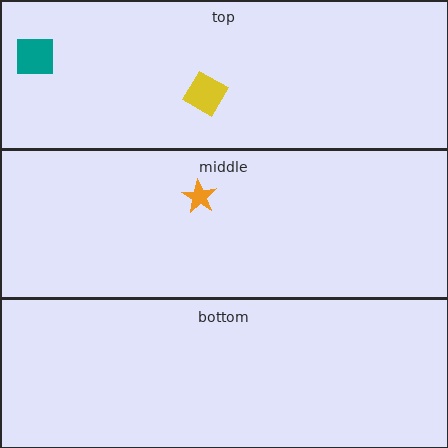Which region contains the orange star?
The middle region.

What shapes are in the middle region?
The orange star.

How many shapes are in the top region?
2.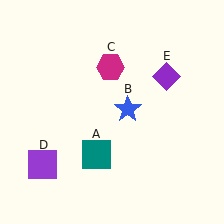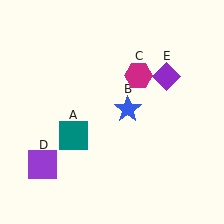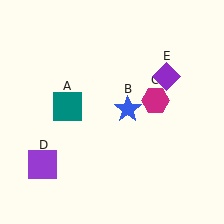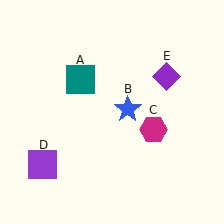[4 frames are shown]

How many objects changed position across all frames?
2 objects changed position: teal square (object A), magenta hexagon (object C).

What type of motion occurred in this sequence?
The teal square (object A), magenta hexagon (object C) rotated clockwise around the center of the scene.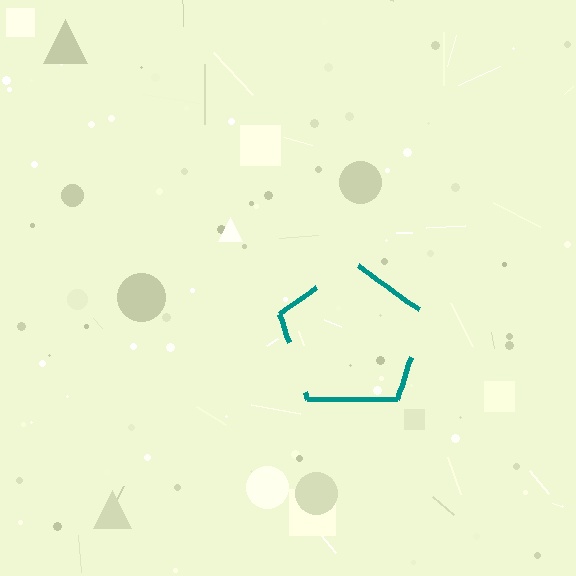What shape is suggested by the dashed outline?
The dashed outline suggests a pentagon.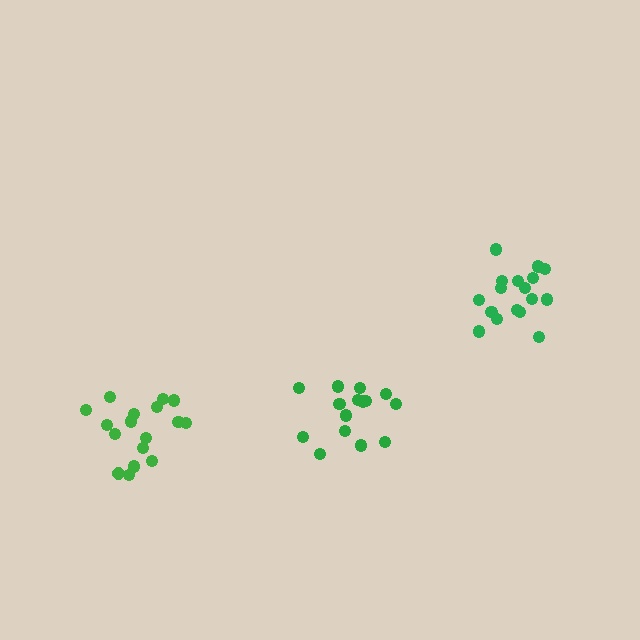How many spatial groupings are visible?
There are 3 spatial groupings.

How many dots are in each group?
Group 1: 17 dots, Group 2: 17 dots, Group 3: 15 dots (49 total).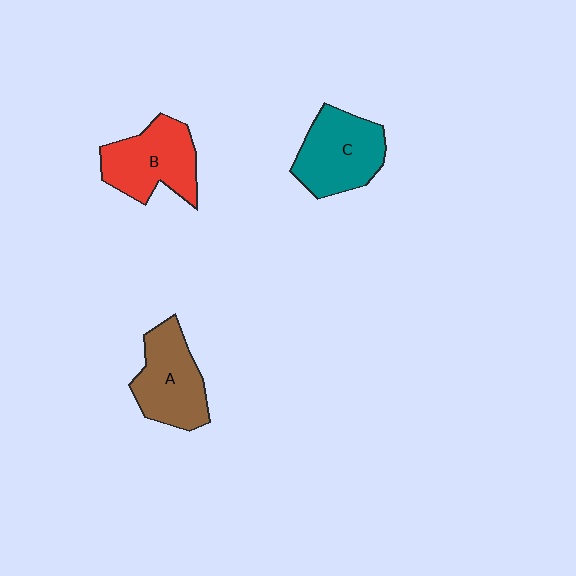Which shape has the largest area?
Shape C (teal).